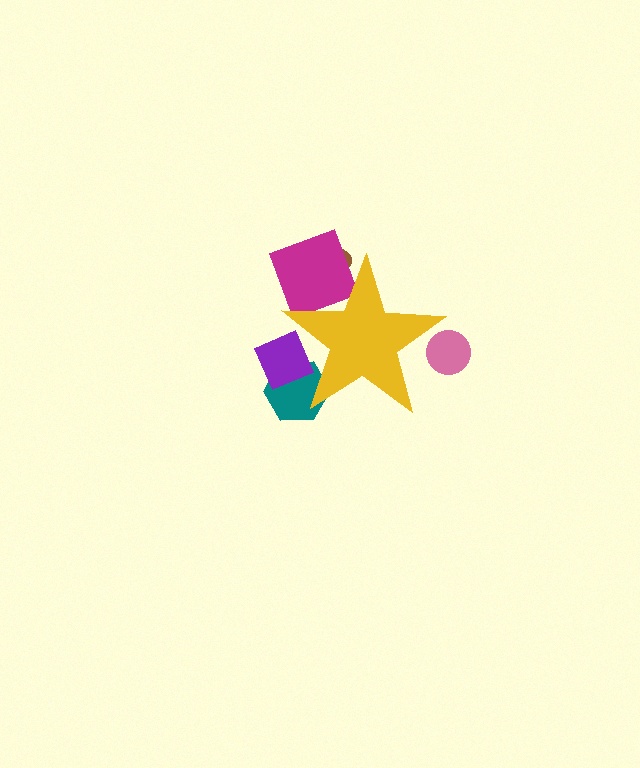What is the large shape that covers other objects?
A yellow star.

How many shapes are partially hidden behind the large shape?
5 shapes are partially hidden.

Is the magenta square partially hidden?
Yes, the magenta square is partially hidden behind the yellow star.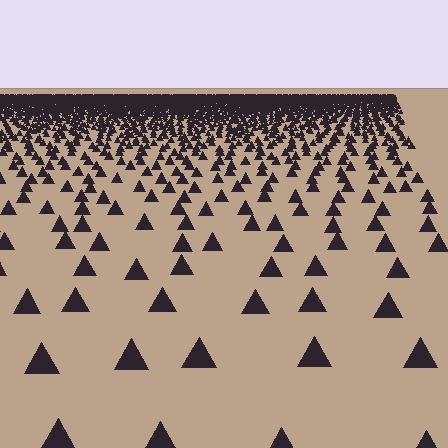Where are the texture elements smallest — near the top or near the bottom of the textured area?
Near the top.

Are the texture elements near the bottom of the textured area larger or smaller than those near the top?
Larger. Near the bottom, elements are closer to the viewer and appear at a bigger on-screen size.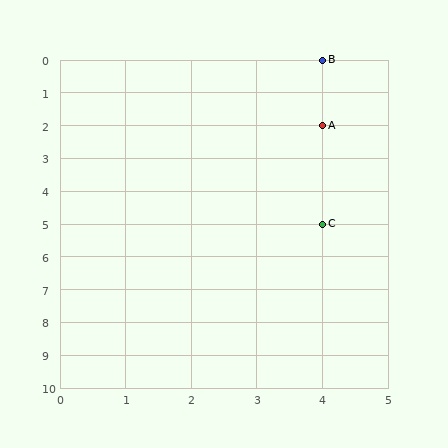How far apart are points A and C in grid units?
Points A and C are 3 rows apart.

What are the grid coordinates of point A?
Point A is at grid coordinates (4, 2).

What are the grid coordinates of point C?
Point C is at grid coordinates (4, 5).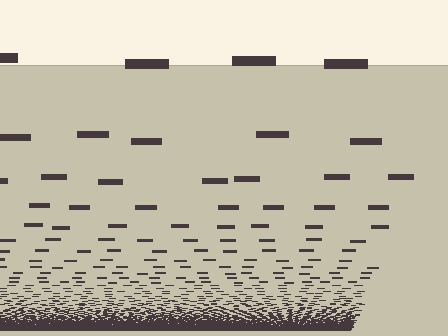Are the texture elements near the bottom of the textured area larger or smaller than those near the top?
Smaller. The gradient is inverted — elements near the bottom are smaller and denser.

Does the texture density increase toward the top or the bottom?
Density increases toward the bottom.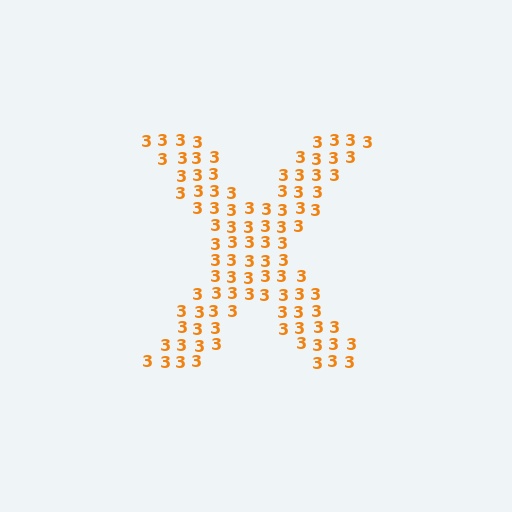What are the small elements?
The small elements are digit 3's.